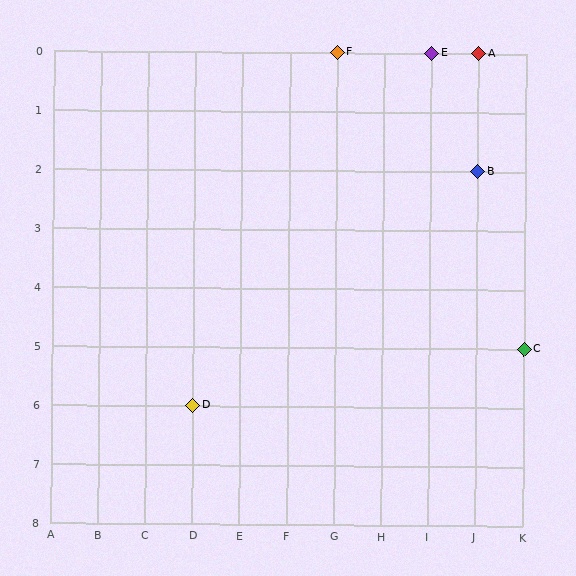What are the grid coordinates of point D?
Point D is at grid coordinates (D, 6).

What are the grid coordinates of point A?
Point A is at grid coordinates (J, 0).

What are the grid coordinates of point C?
Point C is at grid coordinates (K, 5).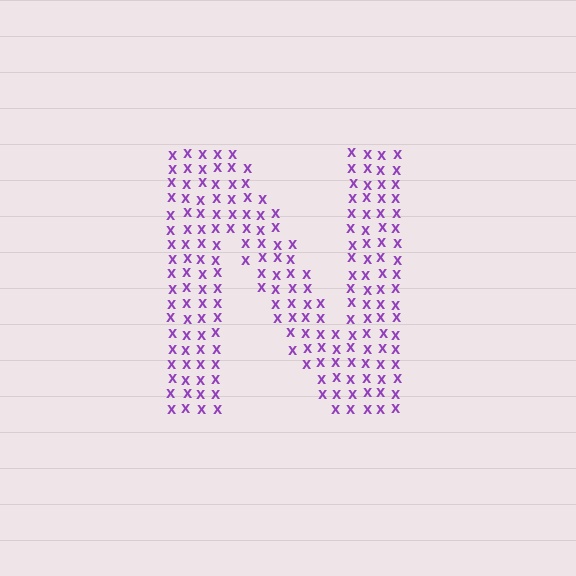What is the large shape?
The large shape is the letter N.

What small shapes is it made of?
It is made of small letter X's.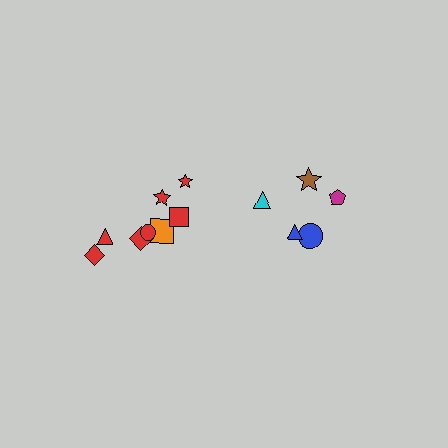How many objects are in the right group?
There are 5 objects.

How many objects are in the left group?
There are 8 objects.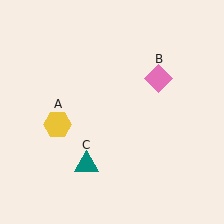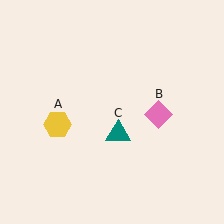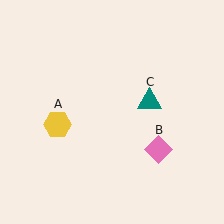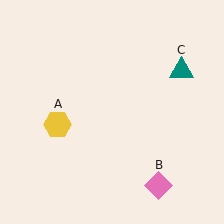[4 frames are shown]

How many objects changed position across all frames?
2 objects changed position: pink diamond (object B), teal triangle (object C).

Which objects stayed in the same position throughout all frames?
Yellow hexagon (object A) remained stationary.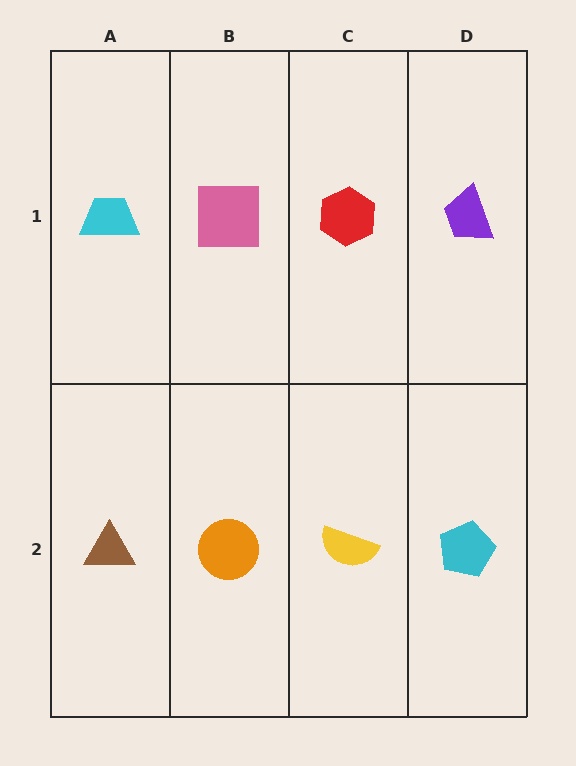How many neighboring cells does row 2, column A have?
2.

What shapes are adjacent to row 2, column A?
A cyan trapezoid (row 1, column A), an orange circle (row 2, column B).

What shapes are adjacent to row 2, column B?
A pink square (row 1, column B), a brown triangle (row 2, column A), a yellow semicircle (row 2, column C).